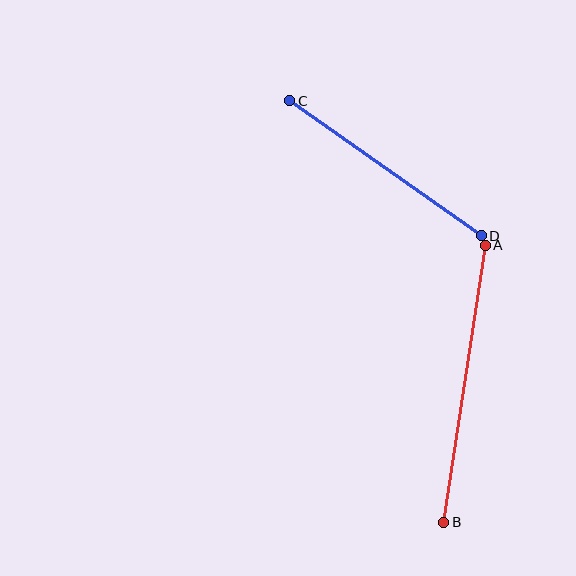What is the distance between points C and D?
The distance is approximately 234 pixels.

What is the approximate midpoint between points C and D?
The midpoint is at approximately (385, 168) pixels.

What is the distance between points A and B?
The distance is approximately 280 pixels.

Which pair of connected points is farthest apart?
Points A and B are farthest apart.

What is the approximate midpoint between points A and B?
The midpoint is at approximately (464, 384) pixels.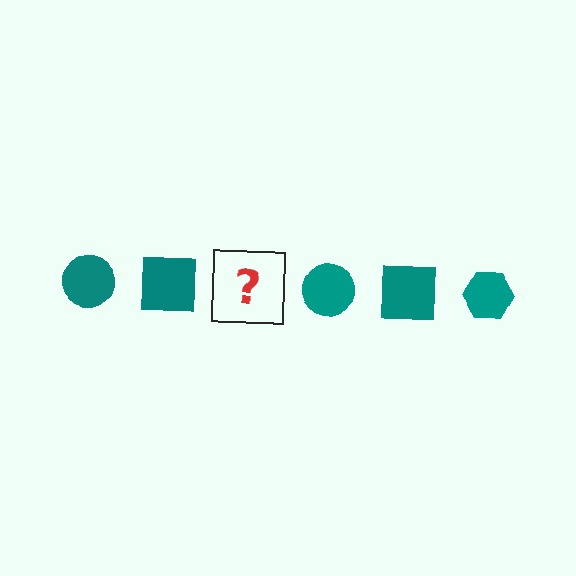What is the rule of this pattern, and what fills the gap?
The rule is that the pattern cycles through circle, square, hexagon shapes in teal. The gap should be filled with a teal hexagon.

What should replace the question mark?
The question mark should be replaced with a teal hexagon.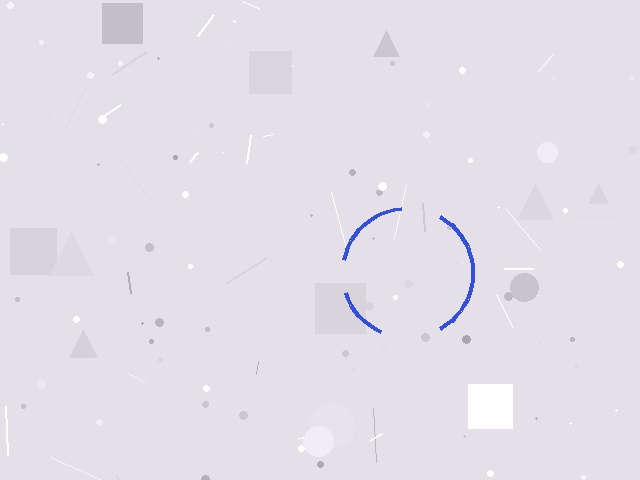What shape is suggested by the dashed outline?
The dashed outline suggests a circle.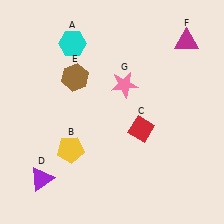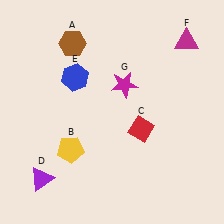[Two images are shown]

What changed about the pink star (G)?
In Image 1, G is pink. In Image 2, it changed to magenta.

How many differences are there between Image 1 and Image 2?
There are 3 differences between the two images.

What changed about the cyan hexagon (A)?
In Image 1, A is cyan. In Image 2, it changed to brown.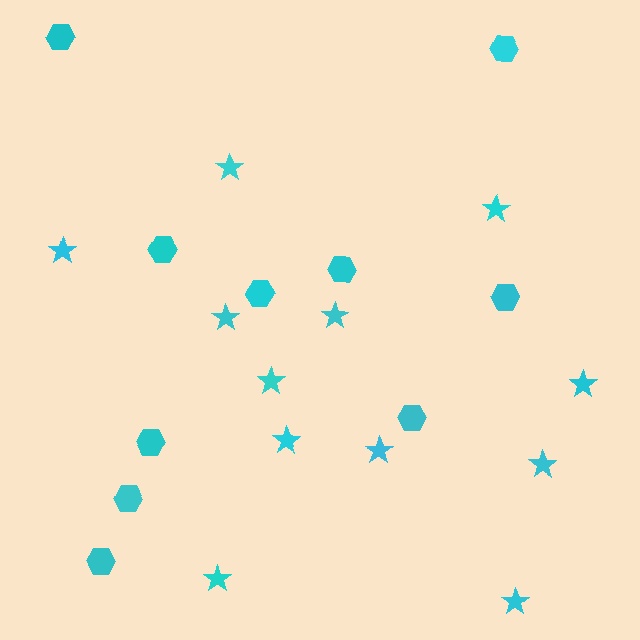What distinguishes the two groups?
There are 2 groups: one group of stars (12) and one group of hexagons (10).